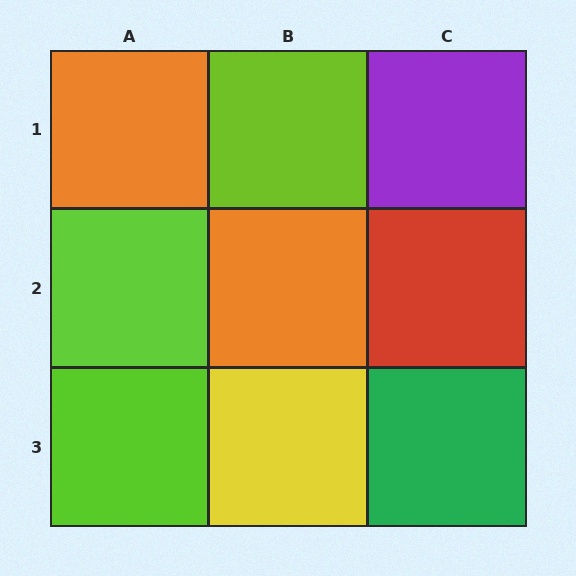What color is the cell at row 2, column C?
Red.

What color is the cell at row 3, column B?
Yellow.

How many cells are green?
1 cell is green.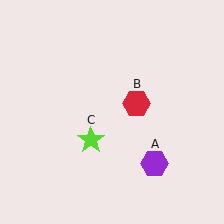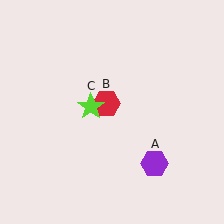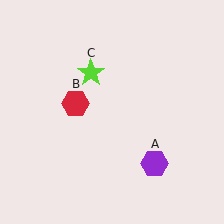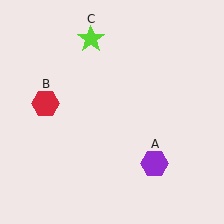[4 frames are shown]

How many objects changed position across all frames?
2 objects changed position: red hexagon (object B), lime star (object C).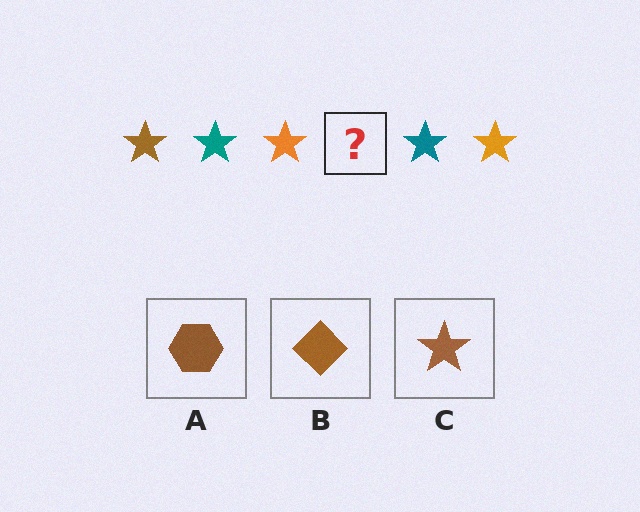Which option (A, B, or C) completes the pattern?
C.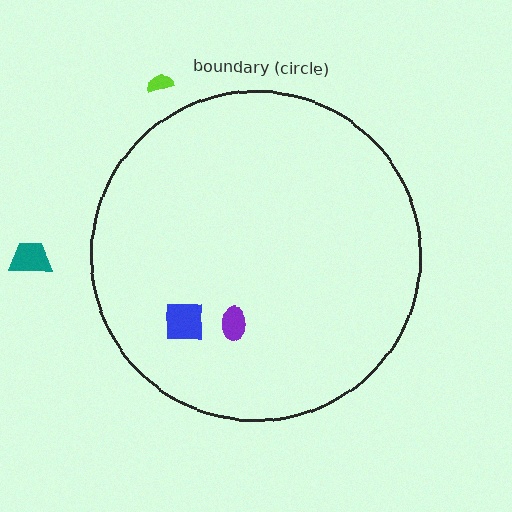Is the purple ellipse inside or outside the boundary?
Inside.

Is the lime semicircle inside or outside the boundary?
Outside.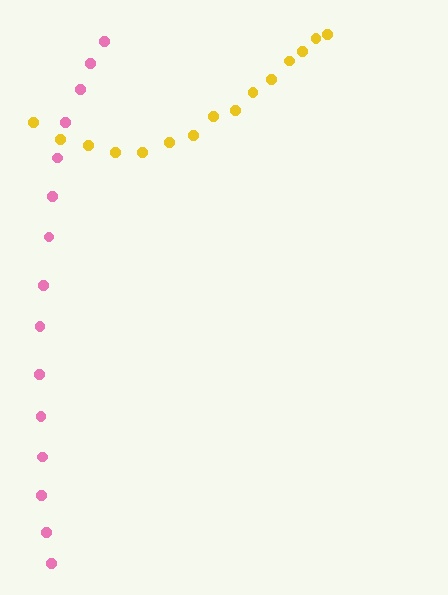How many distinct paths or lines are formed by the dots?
There are 2 distinct paths.